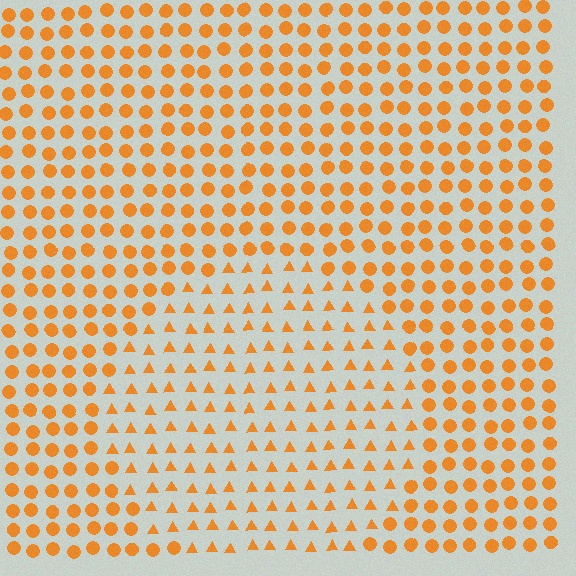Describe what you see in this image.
The image is filled with small orange elements arranged in a uniform grid. A circle-shaped region contains triangles, while the surrounding area contains circles. The boundary is defined purely by the change in element shape.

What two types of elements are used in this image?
The image uses triangles inside the circle region and circles outside it.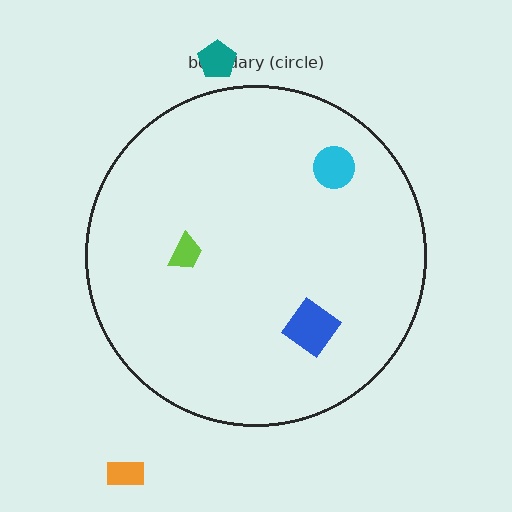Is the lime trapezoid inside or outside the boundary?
Inside.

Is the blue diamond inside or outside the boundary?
Inside.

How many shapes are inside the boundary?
3 inside, 2 outside.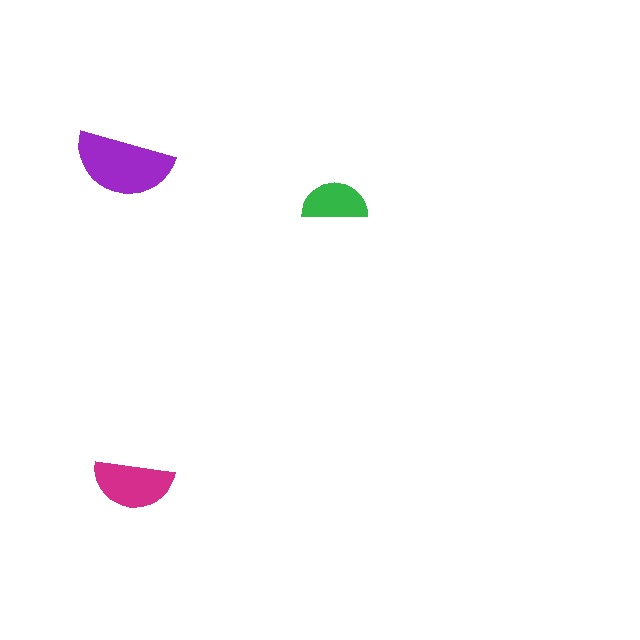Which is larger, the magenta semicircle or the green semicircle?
The magenta one.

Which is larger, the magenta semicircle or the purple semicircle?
The purple one.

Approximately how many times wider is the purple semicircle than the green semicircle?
About 1.5 times wider.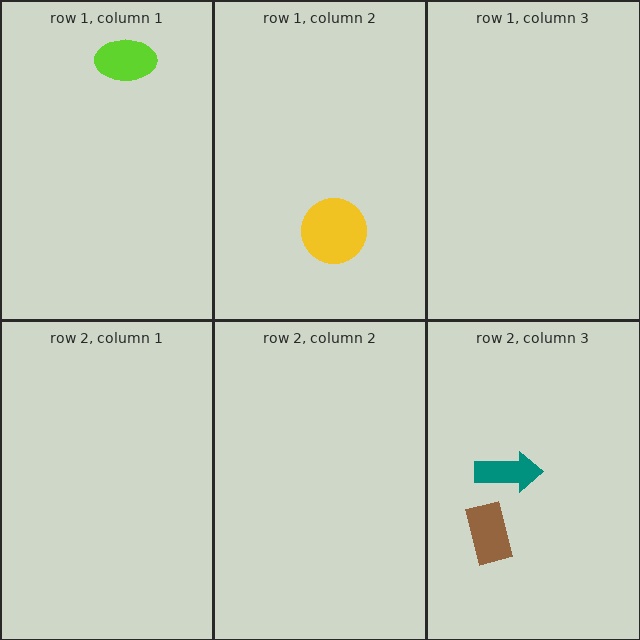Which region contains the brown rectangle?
The row 2, column 3 region.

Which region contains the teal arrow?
The row 2, column 3 region.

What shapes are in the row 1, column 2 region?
The yellow circle.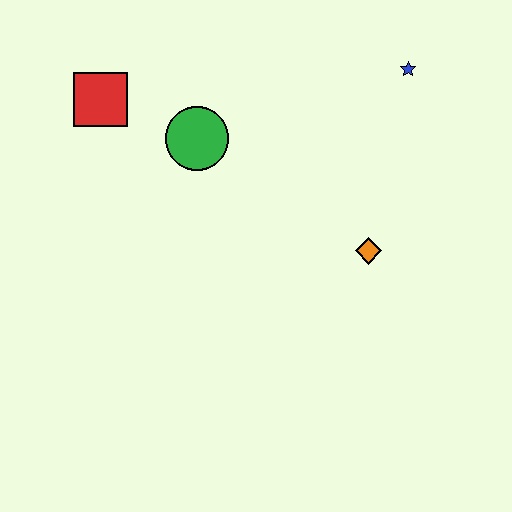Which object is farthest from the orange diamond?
The red square is farthest from the orange diamond.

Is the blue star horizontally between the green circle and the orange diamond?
No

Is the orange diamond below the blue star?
Yes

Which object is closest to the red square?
The green circle is closest to the red square.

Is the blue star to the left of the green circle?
No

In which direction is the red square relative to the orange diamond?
The red square is to the left of the orange diamond.